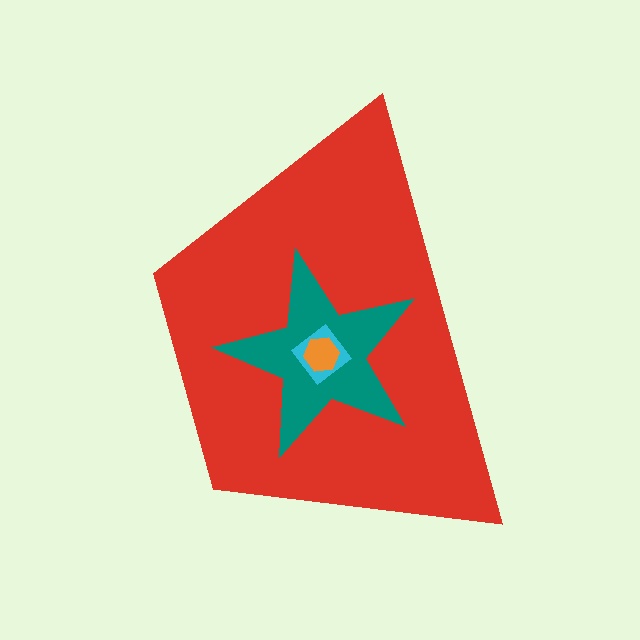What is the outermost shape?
The red trapezoid.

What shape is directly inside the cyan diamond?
The orange hexagon.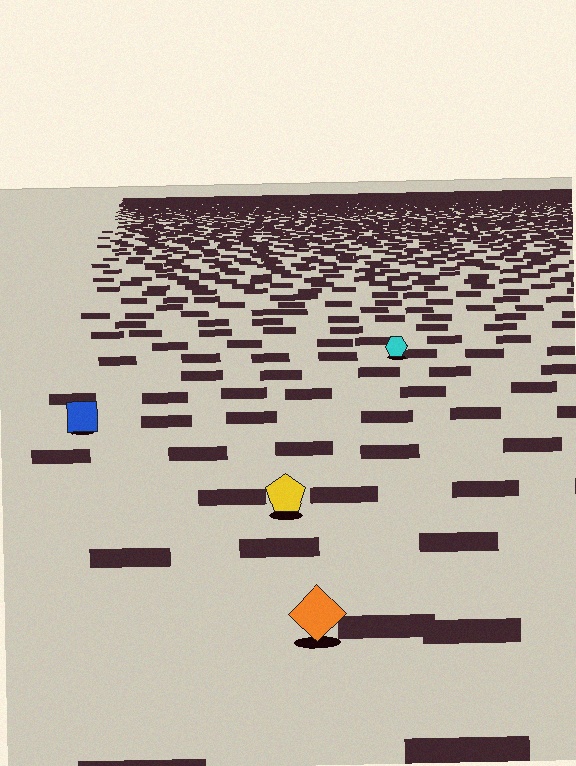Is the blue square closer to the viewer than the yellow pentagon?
No. The yellow pentagon is closer — you can tell from the texture gradient: the ground texture is coarser near it.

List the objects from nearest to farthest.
From nearest to farthest: the orange diamond, the yellow pentagon, the blue square, the cyan hexagon.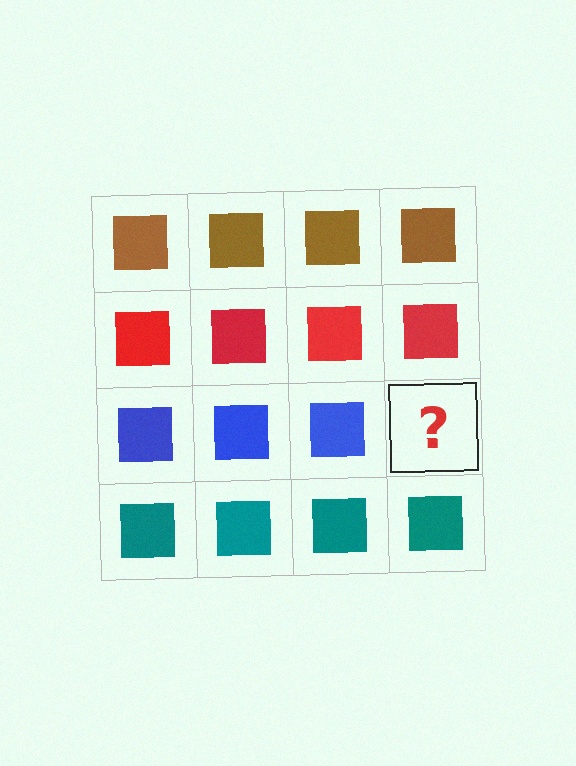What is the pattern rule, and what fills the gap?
The rule is that each row has a consistent color. The gap should be filled with a blue square.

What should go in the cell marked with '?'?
The missing cell should contain a blue square.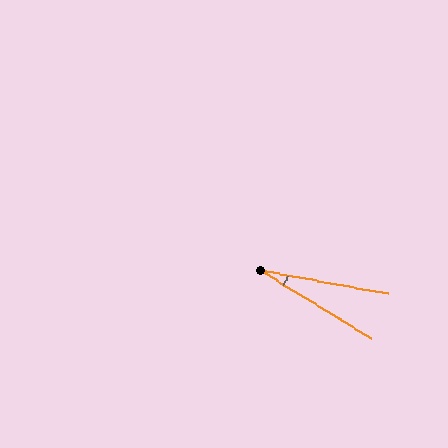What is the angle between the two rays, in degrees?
Approximately 21 degrees.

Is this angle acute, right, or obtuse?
It is acute.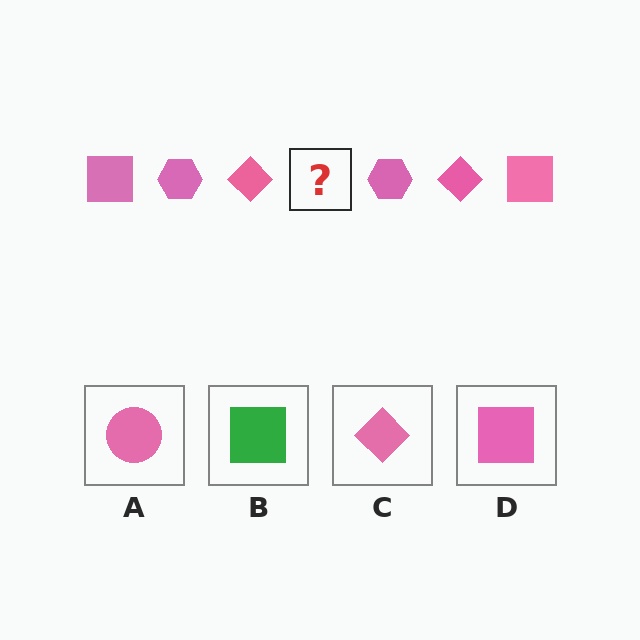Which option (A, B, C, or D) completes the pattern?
D.